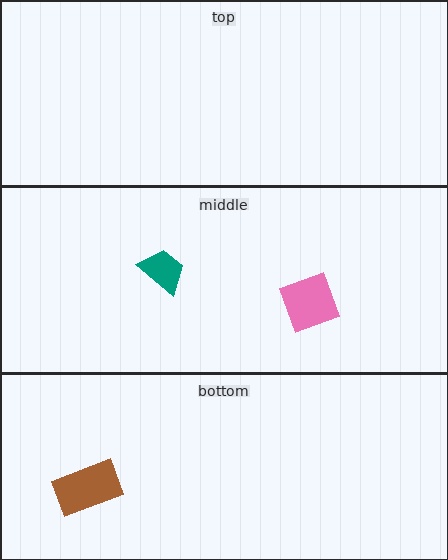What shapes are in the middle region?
The teal trapezoid, the pink square.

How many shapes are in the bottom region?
1.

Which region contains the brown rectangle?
The bottom region.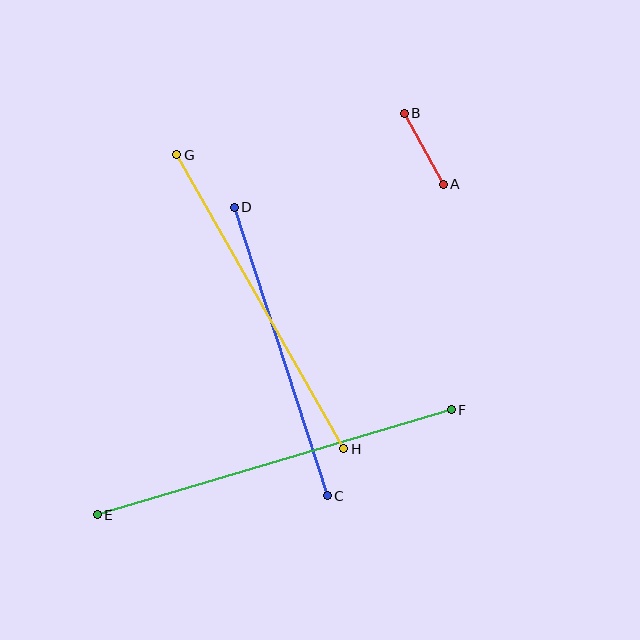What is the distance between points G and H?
The distance is approximately 338 pixels.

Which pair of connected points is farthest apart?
Points E and F are farthest apart.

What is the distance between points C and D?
The distance is approximately 303 pixels.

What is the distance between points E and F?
The distance is approximately 370 pixels.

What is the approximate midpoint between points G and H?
The midpoint is at approximately (260, 302) pixels.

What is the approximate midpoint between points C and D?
The midpoint is at approximately (281, 352) pixels.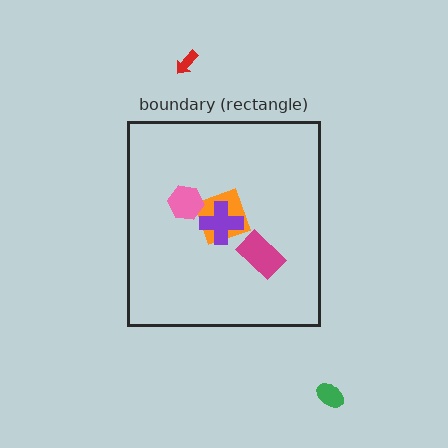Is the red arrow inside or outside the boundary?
Outside.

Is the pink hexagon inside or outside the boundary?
Inside.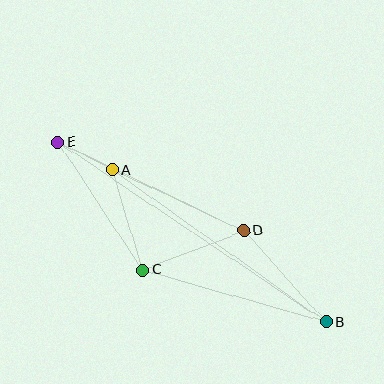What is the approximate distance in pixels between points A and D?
The distance between A and D is approximately 145 pixels.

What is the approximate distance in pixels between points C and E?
The distance between C and E is approximately 153 pixels.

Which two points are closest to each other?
Points A and E are closest to each other.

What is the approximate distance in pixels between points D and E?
The distance between D and E is approximately 206 pixels.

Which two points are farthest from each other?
Points B and E are farthest from each other.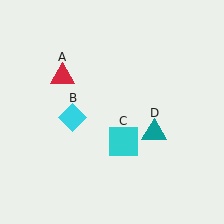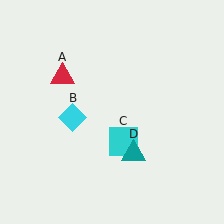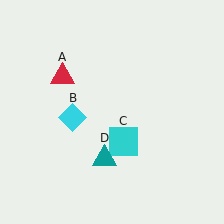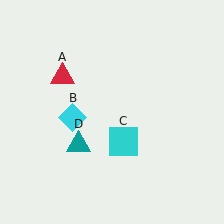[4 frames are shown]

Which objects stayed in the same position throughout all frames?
Red triangle (object A) and cyan diamond (object B) and cyan square (object C) remained stationary.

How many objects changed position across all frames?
1 object changed position: teal triangle (object D).